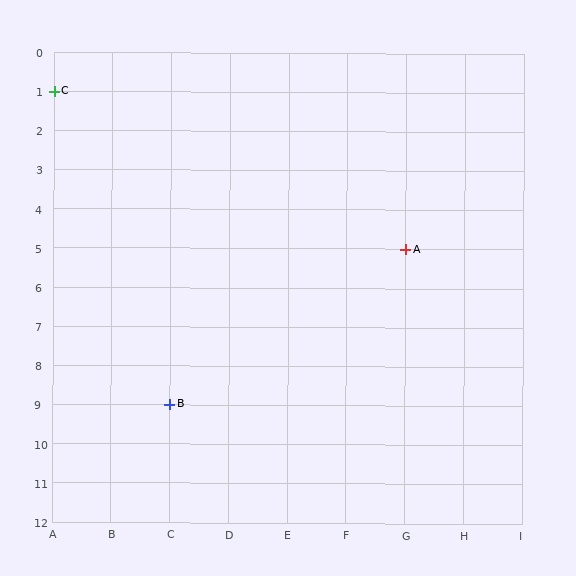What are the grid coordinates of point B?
Point B is at grid coordinates (C, 9).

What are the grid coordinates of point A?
Point A is at grid coordinates (G, 5).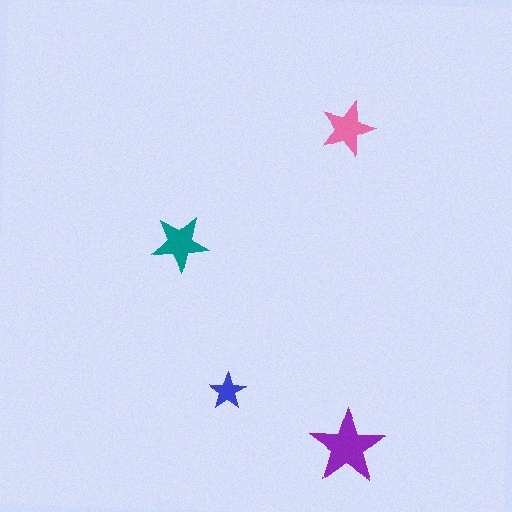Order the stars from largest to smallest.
the purple one, the teal one, the pink one, the blue one.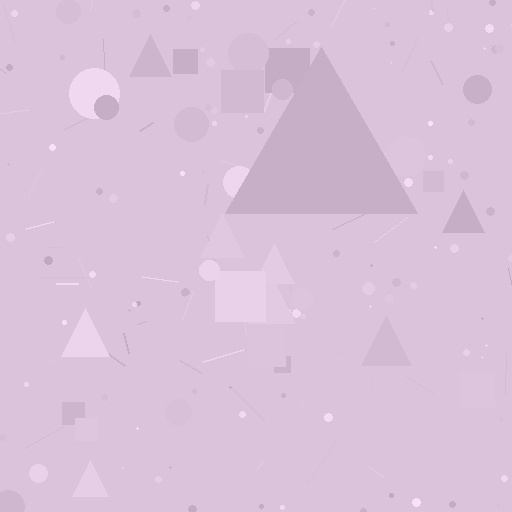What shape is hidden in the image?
A triangle is hidden in the image.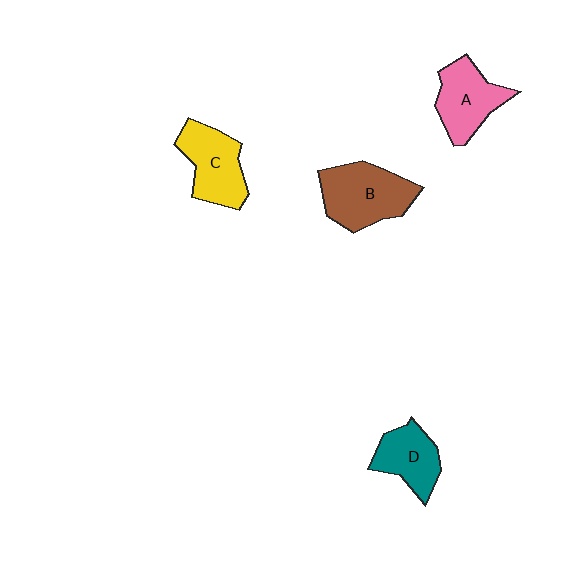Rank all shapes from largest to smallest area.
From largest to smallest: B (brown), C (yellow), A (pink), D (teal).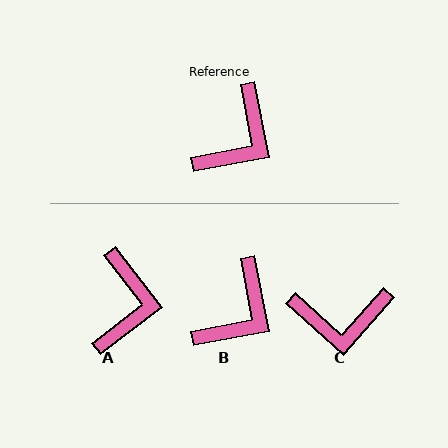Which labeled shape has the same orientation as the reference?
B.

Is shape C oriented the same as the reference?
No, it is off by about 52 degrees.